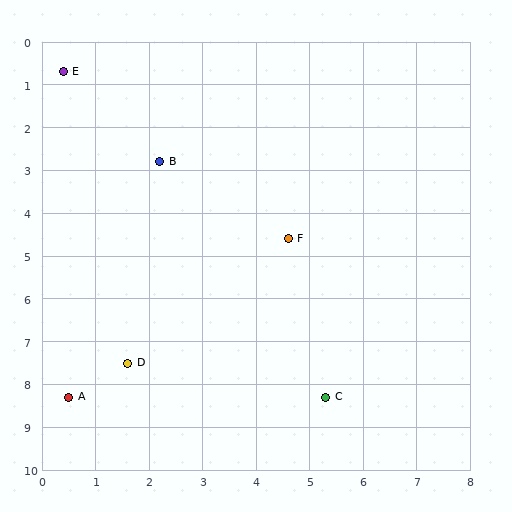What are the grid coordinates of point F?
Point F is at approximately (4.6, 4.6).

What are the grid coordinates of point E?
Point E is at approximately (0.4, 0.7).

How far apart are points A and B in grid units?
Points A and B are about 5.8 grid units apart.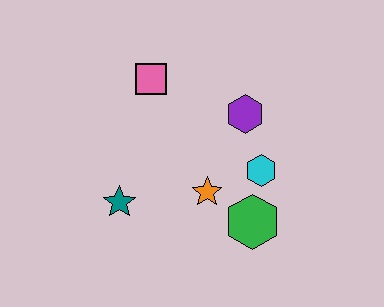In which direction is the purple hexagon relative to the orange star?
The purple hexagon is above the orange star.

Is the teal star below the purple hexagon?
Yes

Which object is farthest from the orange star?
The pink square is farthest from the orange star.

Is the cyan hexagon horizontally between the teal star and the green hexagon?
No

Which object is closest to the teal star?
The orange star is closest to the teal star.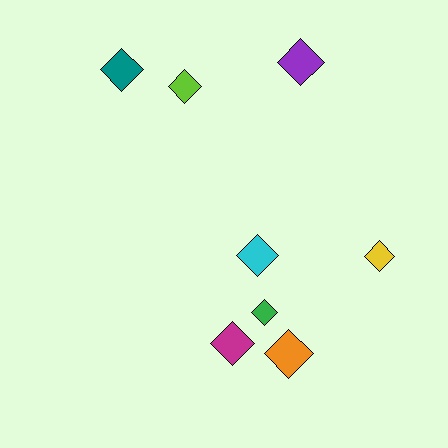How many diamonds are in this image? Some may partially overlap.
There are 8 diamonds.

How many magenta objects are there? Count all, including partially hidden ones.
There is 1 magenta object.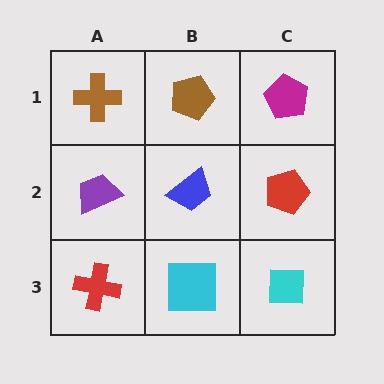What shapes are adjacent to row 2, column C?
A magenta pentagon (row 1, column C), a cyan square (row 3, column C), a blue trapezoid (row 2, column B).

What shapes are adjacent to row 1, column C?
A red pentagon (row 2, column C), a brown pentagon (row 1, column B).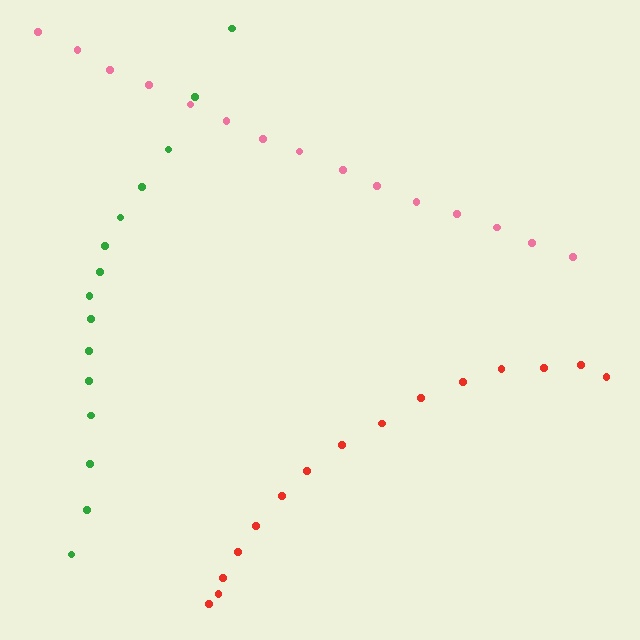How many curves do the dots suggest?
There are 3 distinct paths.